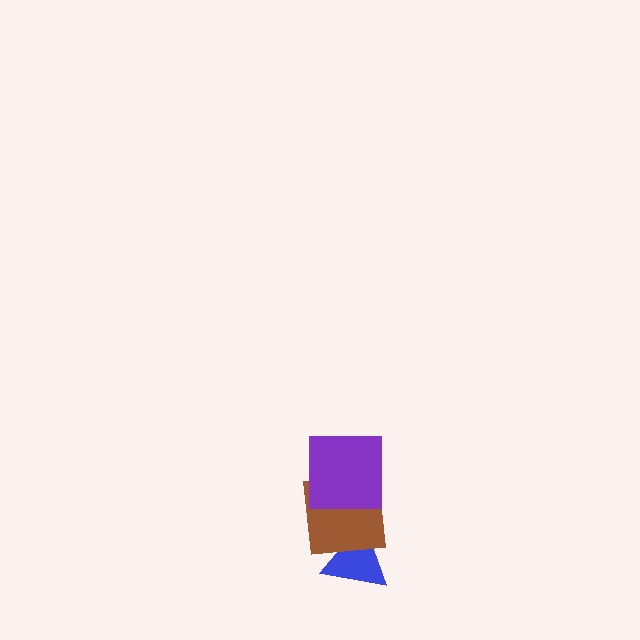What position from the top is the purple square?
The purple square is 1st from the top.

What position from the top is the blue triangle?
The blue triangle is 3rd from the top.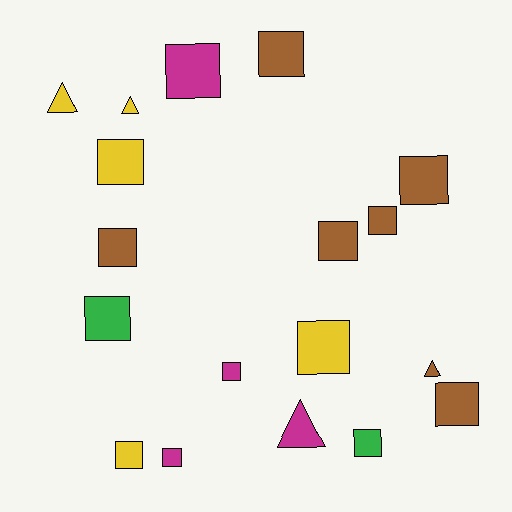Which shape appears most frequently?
Square, with 14 objects.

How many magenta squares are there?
There are 3 magenta squares.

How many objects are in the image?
There are 18 objects.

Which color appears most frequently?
Brown, with 7 objects.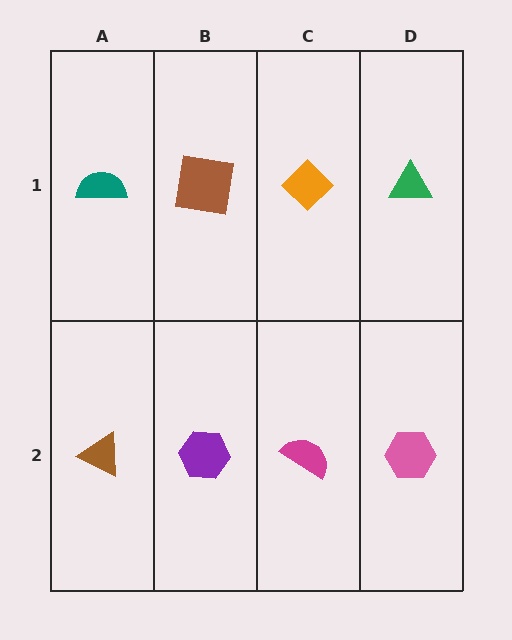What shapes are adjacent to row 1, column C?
A magenta semicircle (row 2, column C), a brown square (row 1, column B), a green triangle (row 1, column D).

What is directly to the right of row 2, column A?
A purple hexagon.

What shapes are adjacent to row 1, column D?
A pink hexagon (row 2, column D), an orange diamond (row 1, column C).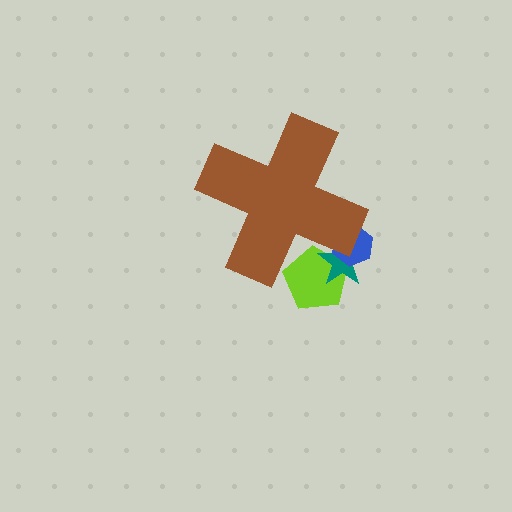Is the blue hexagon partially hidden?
Yes, the blue hexagon is partially hidden behind the brown cross.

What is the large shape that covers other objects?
A brown cross.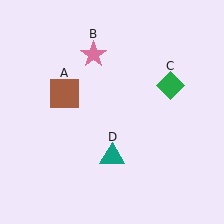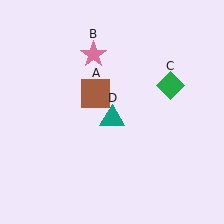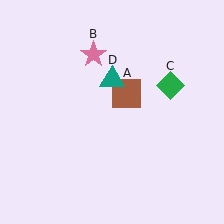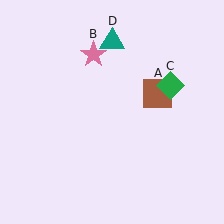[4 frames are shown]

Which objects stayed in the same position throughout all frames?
Pink star (object B) and green diamond (object C) remained stationary.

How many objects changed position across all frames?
2 objects changed position: brown square (object A), teal triangle (object D).